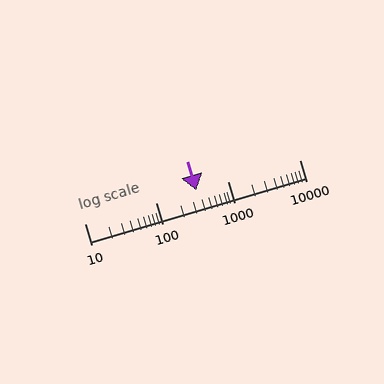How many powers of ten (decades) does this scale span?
The scale spans 3 decades, from 10 to 10000.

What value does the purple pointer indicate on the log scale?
The pointer indicates approximately 360.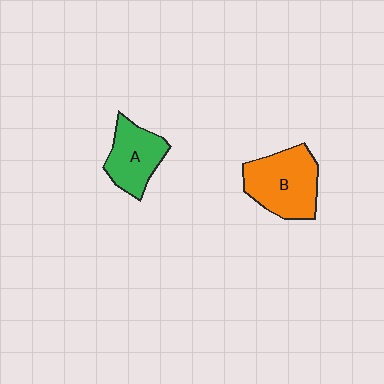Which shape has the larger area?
Shape B (orange).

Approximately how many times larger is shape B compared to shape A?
Approximately 1.3 times.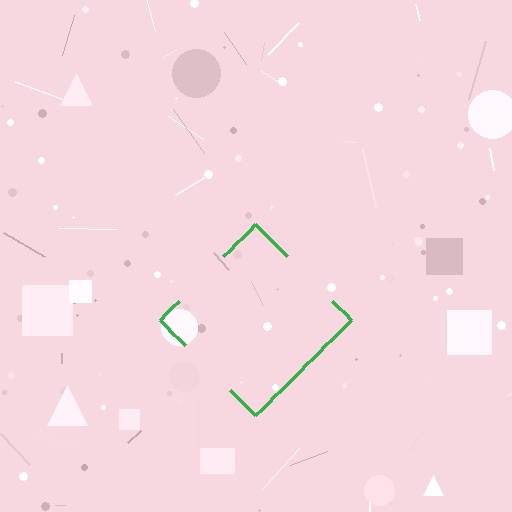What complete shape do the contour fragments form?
The contour fragments form a diamond.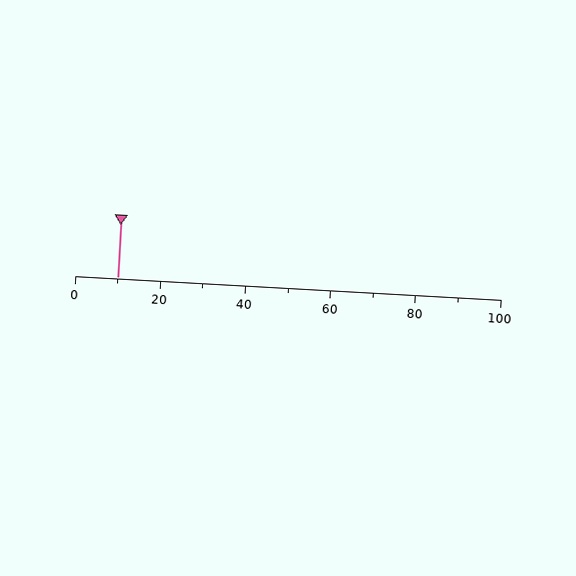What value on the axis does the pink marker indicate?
The marker indicates approximately 10.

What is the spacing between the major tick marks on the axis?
The major ticks are spaced 20 apart.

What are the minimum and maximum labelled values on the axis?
The axis runs from 0 to 100.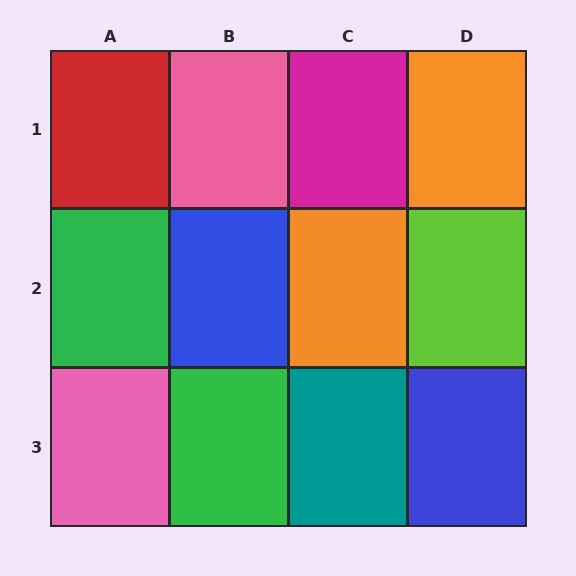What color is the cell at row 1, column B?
Pink.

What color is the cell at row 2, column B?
Blue.